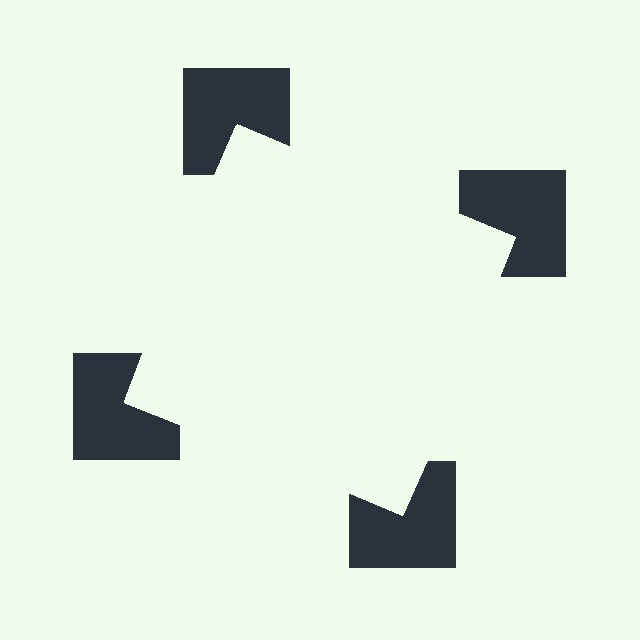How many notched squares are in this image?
There are 4 — one at each vertex of the illusory square.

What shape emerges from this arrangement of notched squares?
An illusory square — its edges are inferred from the aligned wedge cuts in the notched squares, not physically drawn.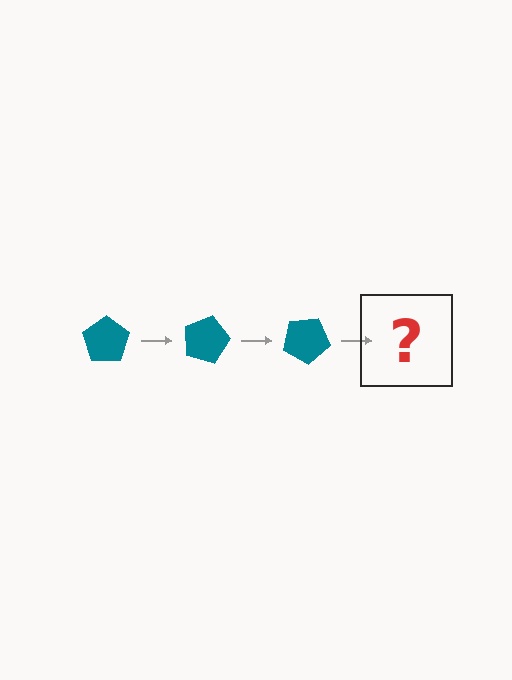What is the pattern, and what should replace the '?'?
The pattern is that the pentagon rotates 15 degrees each step. The '?' should be a teal pentagon rotated 45 degrees.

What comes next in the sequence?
The next element should be a teal pentagon rotated 45 degrees.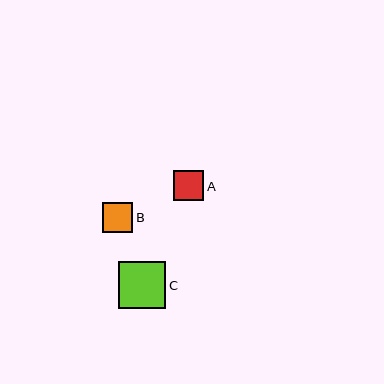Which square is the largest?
Square C is the largest with a size of approximately 47 pixels.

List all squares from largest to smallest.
From largest to smallest: C, A, B.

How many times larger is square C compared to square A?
Square C is approximately 1.5 times the size of square A.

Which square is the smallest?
Square B is the smallest with a size of approximately 30 pixels.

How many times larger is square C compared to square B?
Square C is approximately 1.6 times the size of square B.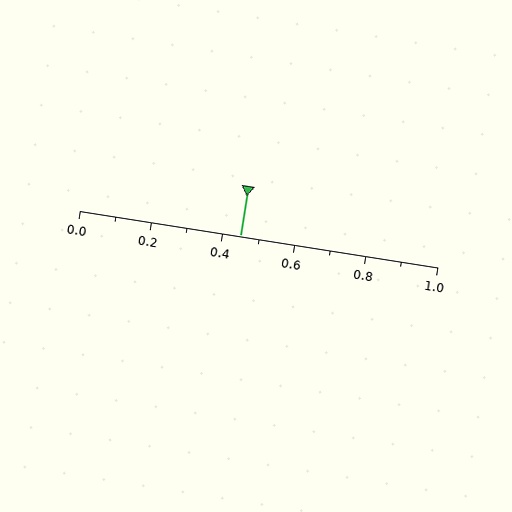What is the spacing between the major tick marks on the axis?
The major ticks are spaced 0.2 apart.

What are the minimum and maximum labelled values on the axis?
The axis runs from 0.0 to 1.0.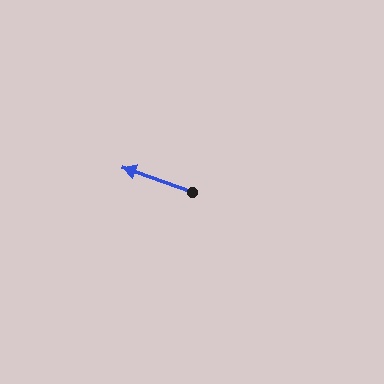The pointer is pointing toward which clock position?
Roughly 10 o'clock.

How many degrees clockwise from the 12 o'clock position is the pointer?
Approximately 290 degrees.